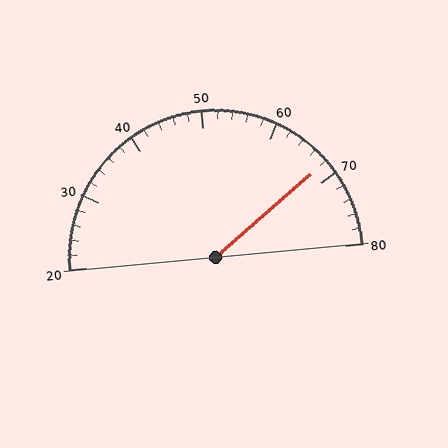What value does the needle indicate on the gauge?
The needle indicates approximately 68.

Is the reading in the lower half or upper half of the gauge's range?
The reading is in the upper half of the range (20 to 80).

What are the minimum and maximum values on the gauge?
The gauge ranges from 20 to 80.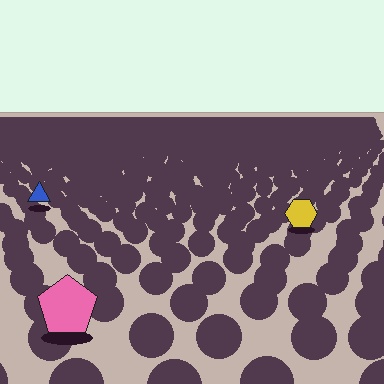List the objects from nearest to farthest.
From nearest to farthest: the pink pentagon, the yellow hexagon, the blue triangle.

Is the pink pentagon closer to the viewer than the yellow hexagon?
Yes. The pink pentagon is closer — you can tell from the texture gradient: the ground texture is coarser near it.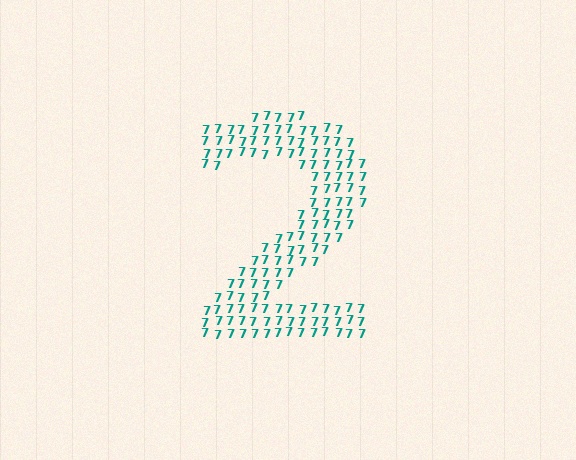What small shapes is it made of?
It is made of small digit 7's.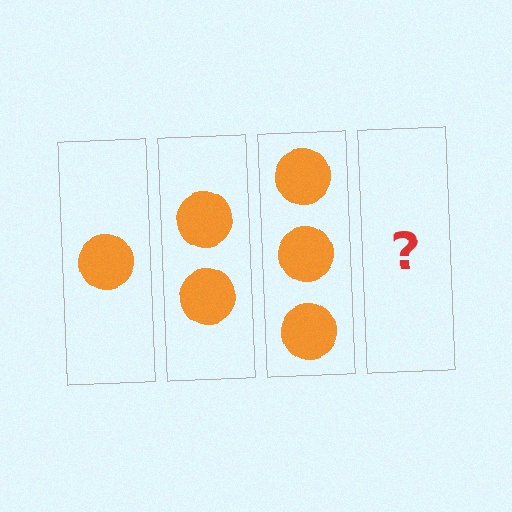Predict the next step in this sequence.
The next step is 4 circles.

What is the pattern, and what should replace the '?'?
The pattern is that each step adds one more circle. The '?' should be 4 circles.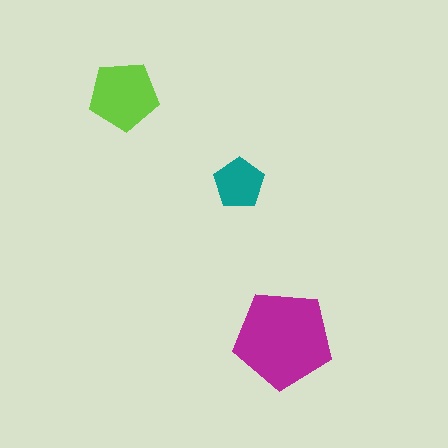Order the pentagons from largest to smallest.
the magenta one, the lime one, the teal one.